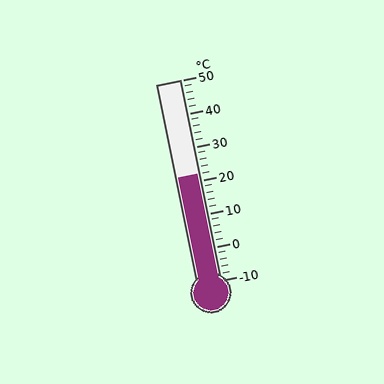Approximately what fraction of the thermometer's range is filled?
The thermometer is filled to approximately 55% of its range.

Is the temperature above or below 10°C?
The temperature is above 10°C.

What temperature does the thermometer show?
The thermometer shows approximately 22°C.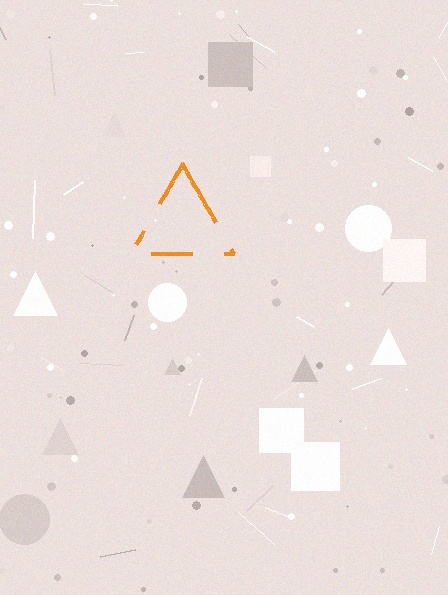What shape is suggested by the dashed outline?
The dashed outline suggests a triangle.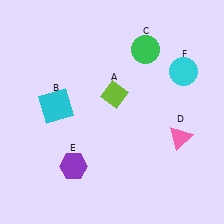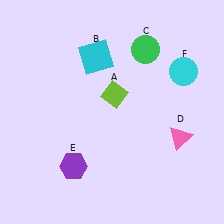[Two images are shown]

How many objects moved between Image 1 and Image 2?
1 object moved between the two images.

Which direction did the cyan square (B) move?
The cyan square (B) moved up.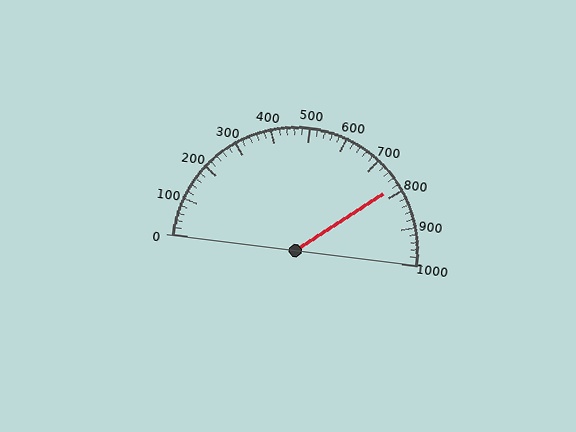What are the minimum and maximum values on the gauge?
The gauge ranges from 0 to 1000.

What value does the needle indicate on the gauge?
The needle indicates approximately 780.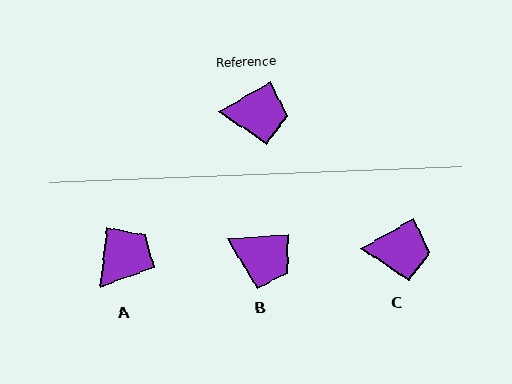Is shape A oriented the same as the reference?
No, it is off by about 53 degrees.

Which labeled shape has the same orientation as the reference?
C.